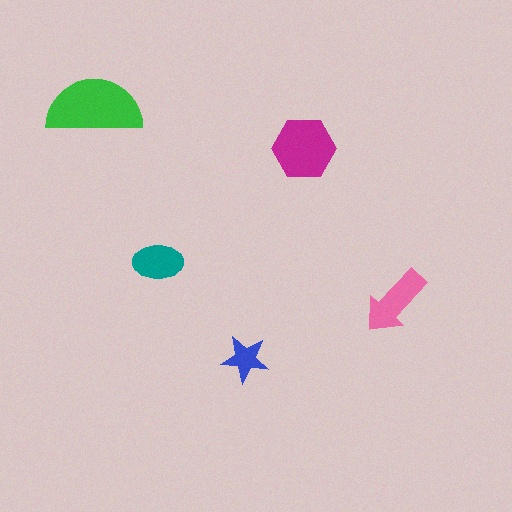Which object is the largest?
The green semicircle.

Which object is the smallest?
The blue star.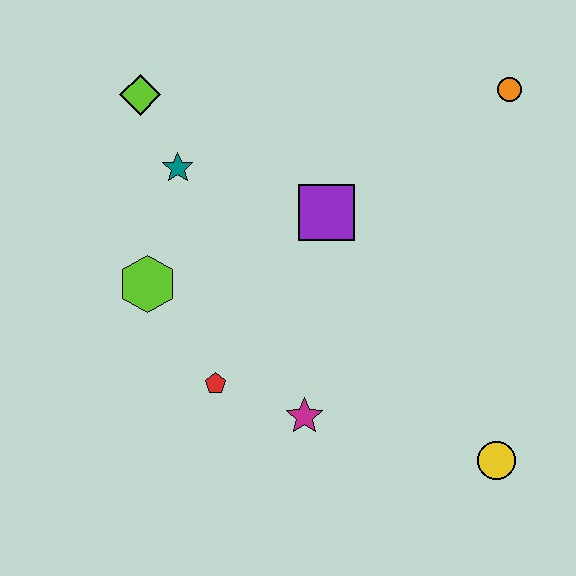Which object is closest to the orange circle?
The purple square is closest to the orange circle.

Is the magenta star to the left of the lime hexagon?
No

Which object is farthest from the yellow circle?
The lime diamond is farthest from the yellow circle.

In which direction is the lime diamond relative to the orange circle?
The lime diamond is to the left of the orange circle.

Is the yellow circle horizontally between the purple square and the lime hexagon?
No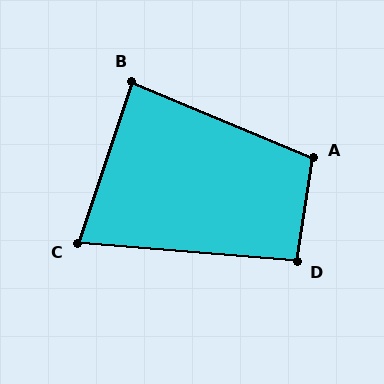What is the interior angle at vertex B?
Approximately 86 degrees (approximately right).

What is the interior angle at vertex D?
Approximately 94 degrees (approximately right).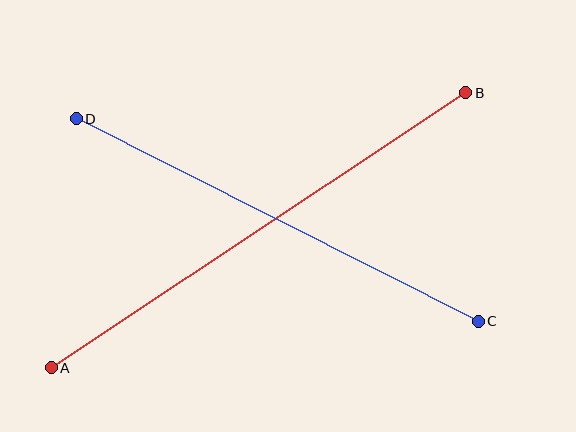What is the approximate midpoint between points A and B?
The midpoint is at approximately (258, 230) pixels.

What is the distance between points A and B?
The distance is approximately 498 pixels.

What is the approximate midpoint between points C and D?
The midpoint is at approximately (277, 220) pixels.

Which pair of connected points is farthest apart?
Points A and B are farthest apart.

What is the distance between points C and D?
The distance is approximately 450 pixels.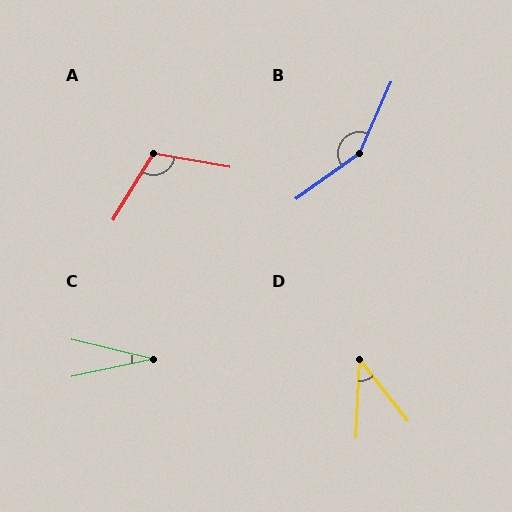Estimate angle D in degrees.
Approximately 41 degrees.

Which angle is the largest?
B, at approximately 150 degrees.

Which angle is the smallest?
C, at approximately 25 degrees.